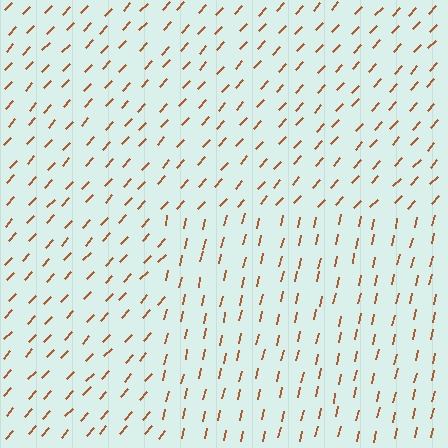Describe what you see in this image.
The image is filled with small brown line segments. A rectangle region in the image has lines oriented differently from the surrounding lines, creating a visible texture boundary.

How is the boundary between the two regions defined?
The boundary is defined purely by a change in line orientation (approximately 30 degrees difference). All lines are the same color and thickness.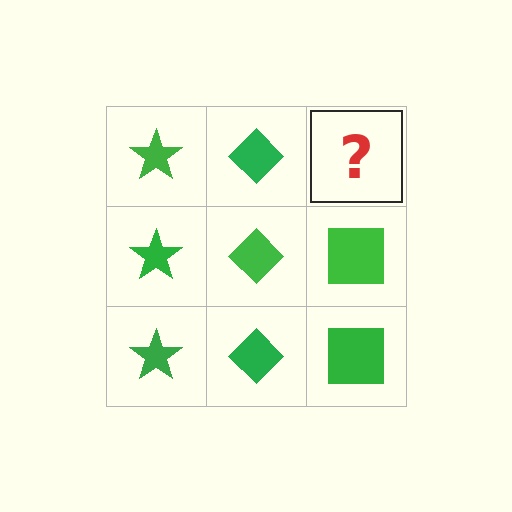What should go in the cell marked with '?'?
The missing cell should contain a green square.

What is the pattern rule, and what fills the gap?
The rule is that each column has a consistent shape. The gap should be filled with a green square.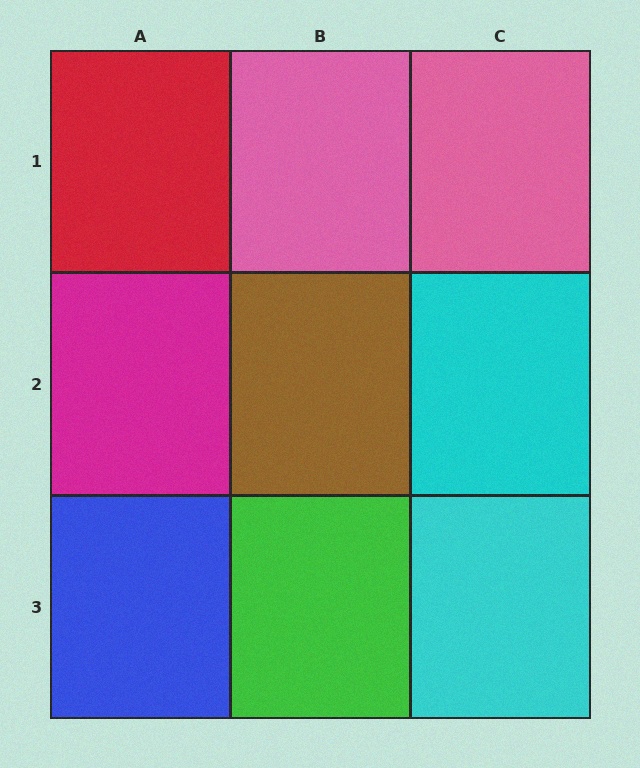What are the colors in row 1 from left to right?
Red, pink, pink.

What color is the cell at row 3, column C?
Cyan.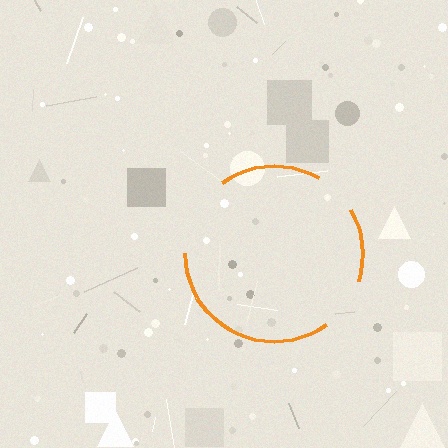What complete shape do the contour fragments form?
The contour fragments form a circle.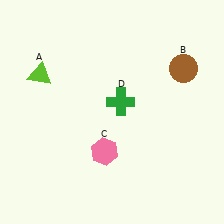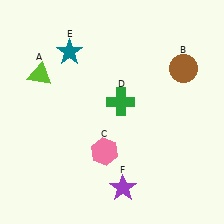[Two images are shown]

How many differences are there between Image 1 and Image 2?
There are 2 differences between the two images.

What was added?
A teal star (E), a purple star (F) were added in Image 2.